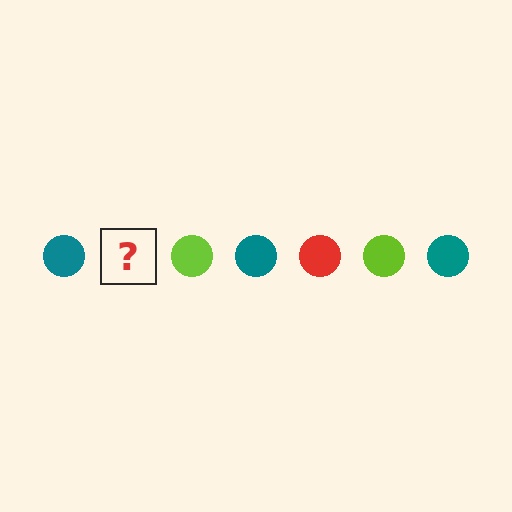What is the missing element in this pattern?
The missing element is a red circle.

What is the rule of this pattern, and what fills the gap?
The rule is that the pattern cycles through teal, red, lime circles. The gap should be filled with a red circle.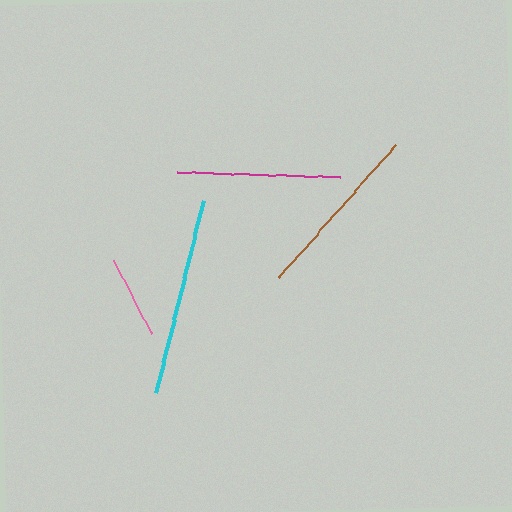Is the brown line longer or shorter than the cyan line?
The cyan line is longer than the brown line.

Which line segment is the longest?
The cyan line is the longest at approximately 198 pixels.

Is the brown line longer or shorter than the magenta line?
The brown line is longer than the magenta line.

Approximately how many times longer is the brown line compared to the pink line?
The brown line is approximately 2.2 times the length of the pink line.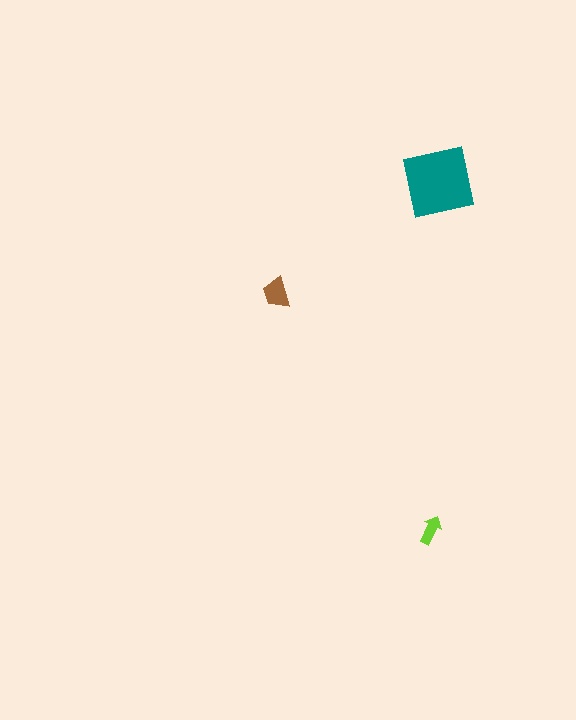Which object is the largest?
The teal square.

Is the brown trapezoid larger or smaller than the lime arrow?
Larger.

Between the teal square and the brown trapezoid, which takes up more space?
The teal square.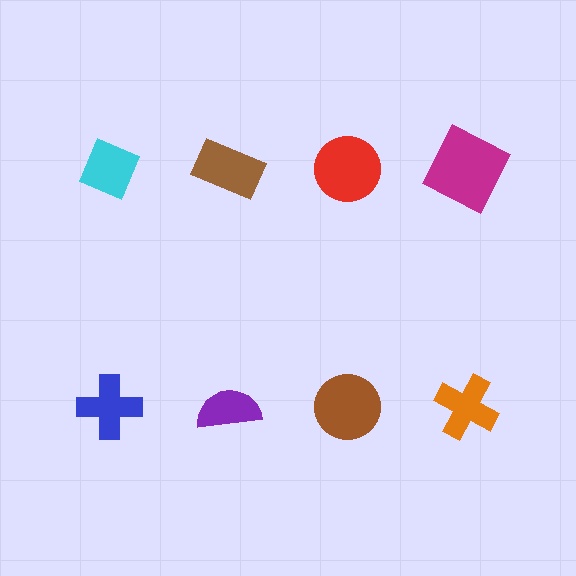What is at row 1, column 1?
A cyan diamond.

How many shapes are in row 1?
4 shapes.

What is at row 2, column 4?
An orange cross.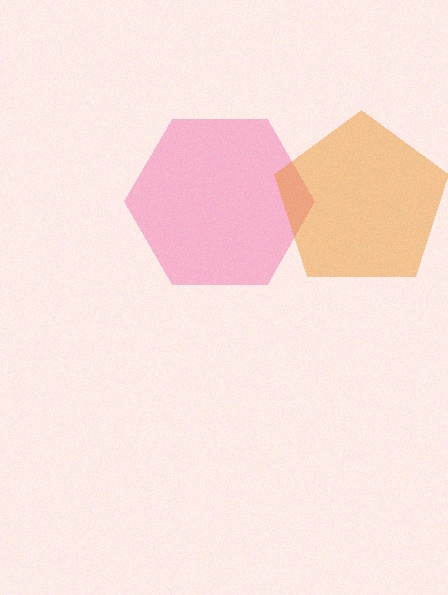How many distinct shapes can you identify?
There are 2 distinct shapes: a pink hexagon, an orange pentagon.